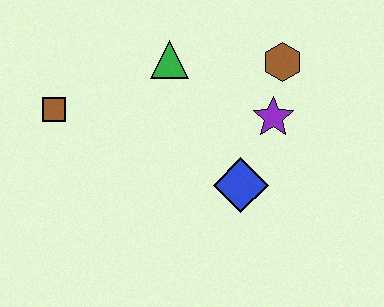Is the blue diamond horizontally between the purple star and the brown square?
Yes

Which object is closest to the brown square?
The green triangle is closest to the brown square.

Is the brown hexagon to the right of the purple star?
Yes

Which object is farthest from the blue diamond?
The brown square is farthest from the blue diamond.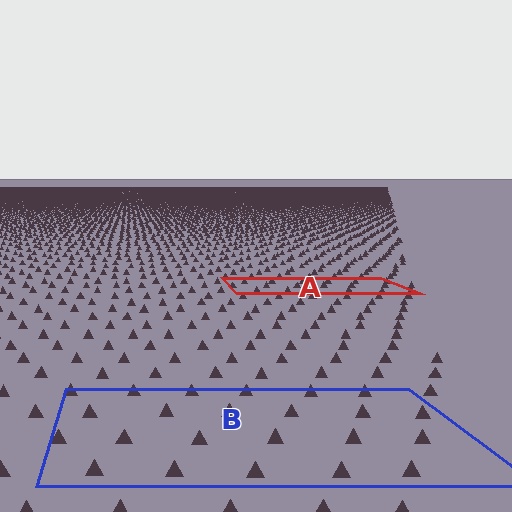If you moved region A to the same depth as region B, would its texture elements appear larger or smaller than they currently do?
They would appear larger. At a closer depth, the same texture elements are projected at a bigger on-screen size.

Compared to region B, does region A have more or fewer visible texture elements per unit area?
Region A has more texture elements per unit area — they are packed more densely because it is farther away.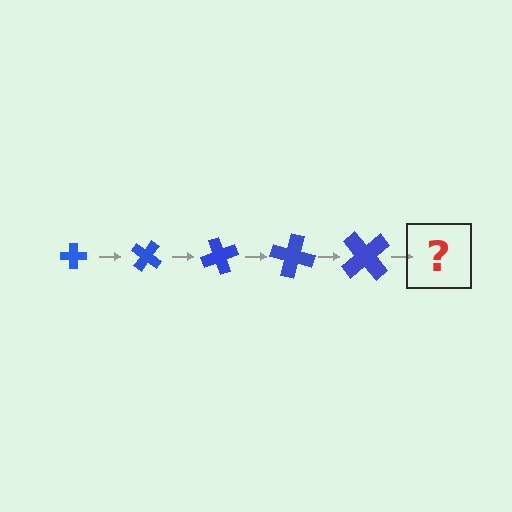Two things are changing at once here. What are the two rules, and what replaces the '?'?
The two rules are that the cross grows larger each step and it rotates 35 degrees each step. The '?' should be a cross, larger than the previous one and rotated 175 degrees from the start.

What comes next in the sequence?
The next element should be a cross, larger than the previous one and rotated 175 degrees from the start.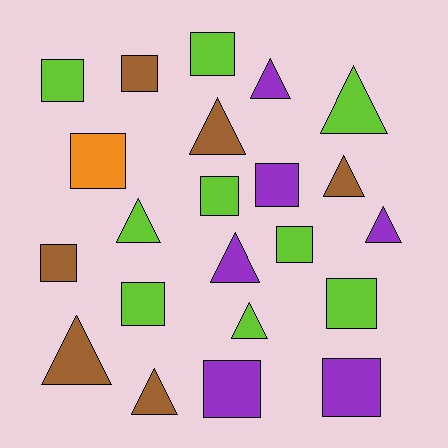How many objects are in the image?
There are 22 objects.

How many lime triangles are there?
There are 3 lime triangles.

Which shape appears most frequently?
Square, with 12 objects.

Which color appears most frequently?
Lime, with 9 objects.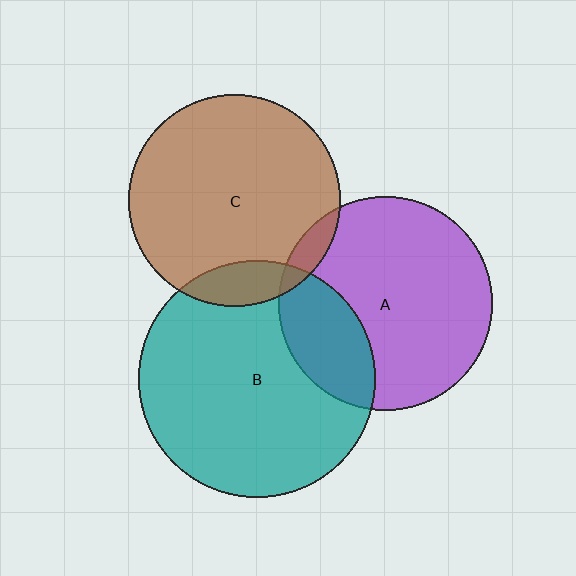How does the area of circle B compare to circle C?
Approximately 1.3 times.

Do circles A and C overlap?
Yes.